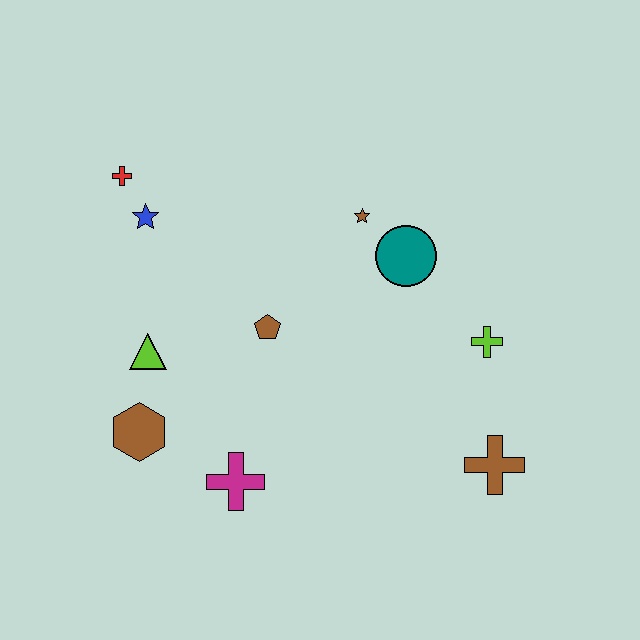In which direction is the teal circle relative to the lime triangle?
The teal circle is to the right of the lime triangle.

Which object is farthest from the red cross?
The brown cross is farthest from the red cross.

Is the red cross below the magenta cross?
No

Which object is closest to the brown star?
The teal circle is closest to the brown star.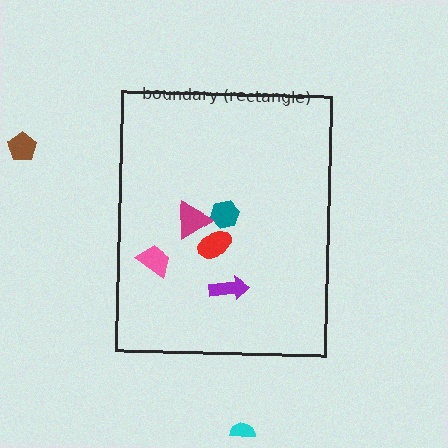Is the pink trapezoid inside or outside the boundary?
Inside.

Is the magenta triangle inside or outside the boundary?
Inside.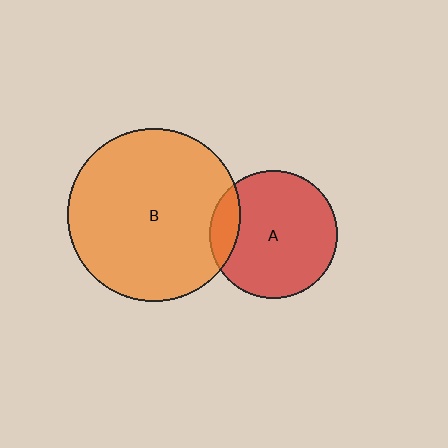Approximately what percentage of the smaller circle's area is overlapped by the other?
Approximately 15%.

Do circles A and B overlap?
Yes.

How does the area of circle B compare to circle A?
Approximately 1.8 times.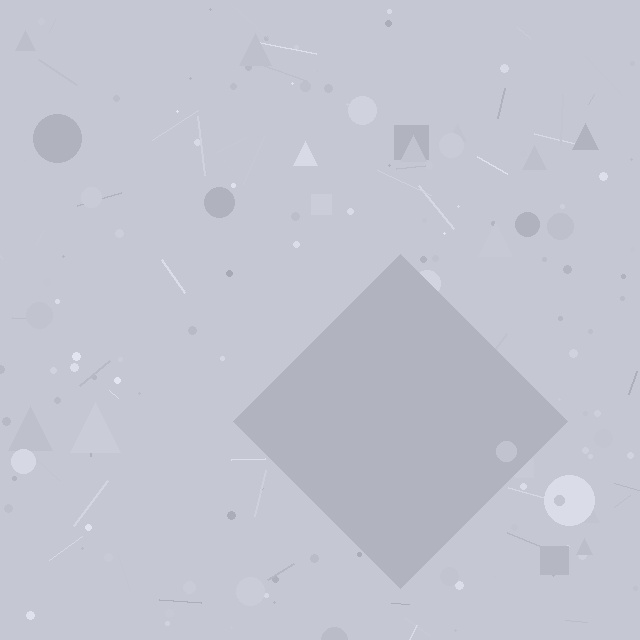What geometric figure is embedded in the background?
A diamond is embedded in the background.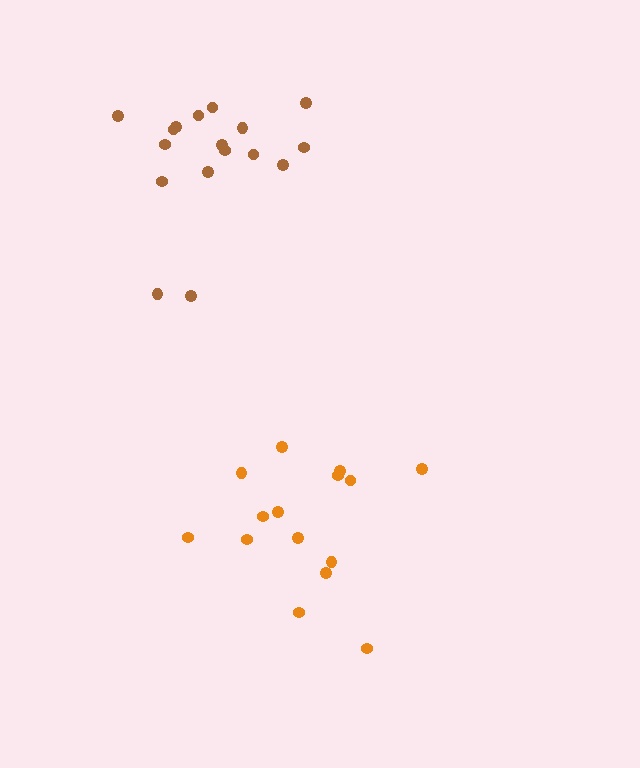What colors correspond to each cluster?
The clusters are colored: brown, orange.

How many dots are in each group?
Group 1: 17 dots, Group 2: 15 dots (32 total).